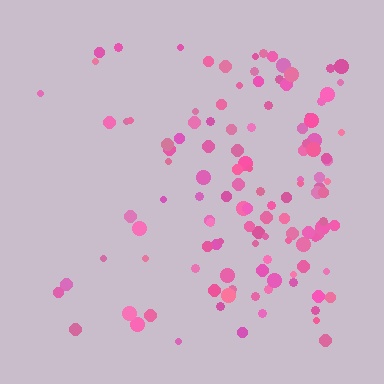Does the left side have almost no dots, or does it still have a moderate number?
Still a moderate number, just noticeably fewer than the right.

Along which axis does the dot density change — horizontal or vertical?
Horizontal.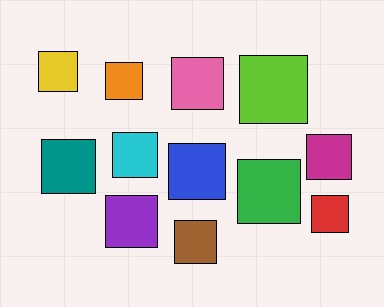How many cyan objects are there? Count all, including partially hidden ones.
There is 1 cyan object.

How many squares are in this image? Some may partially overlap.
There are 12 squares.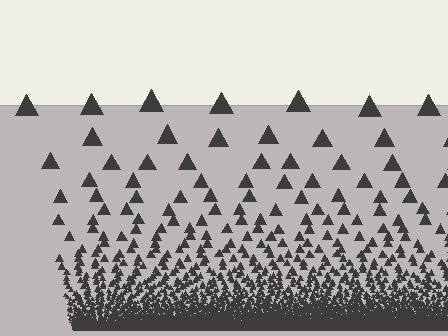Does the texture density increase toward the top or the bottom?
Density increases toward the bottom.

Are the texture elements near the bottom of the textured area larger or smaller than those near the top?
Smaller. The gradient is inverted — elements near the bottom are smaller and denser.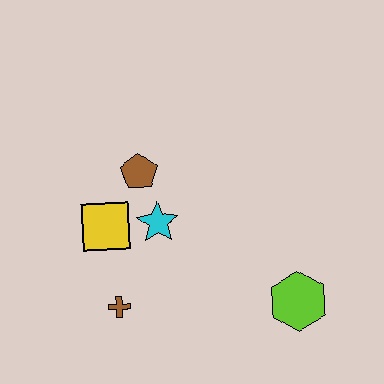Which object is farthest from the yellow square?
The lime hexagon is farthest from the yellow square.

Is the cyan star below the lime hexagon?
No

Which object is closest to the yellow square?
The cyan star is closest to the yellow square.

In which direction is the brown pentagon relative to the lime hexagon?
The brown pentagon is to the left of the lime hexagon.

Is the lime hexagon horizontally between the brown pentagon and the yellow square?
No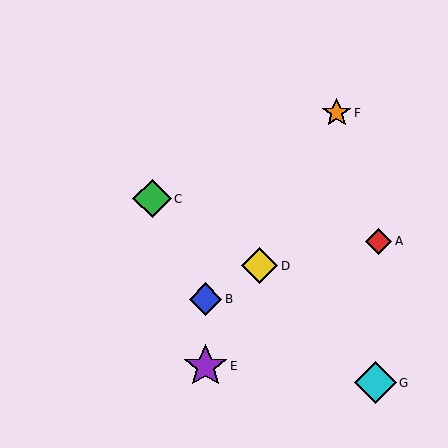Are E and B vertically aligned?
Yes, both are at x≈205.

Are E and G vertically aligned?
No, E is at x≈205 and G is at x≈375.